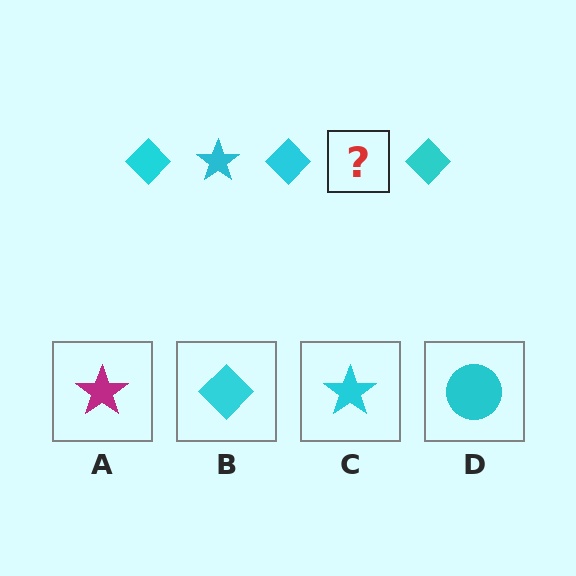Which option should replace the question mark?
Option C.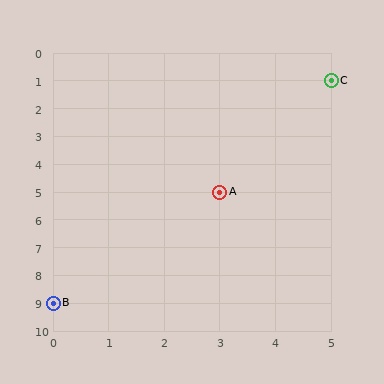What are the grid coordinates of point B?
Point B is at grid coordinates (0, 9).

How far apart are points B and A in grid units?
Points B and A are 3 columns and 4 rows apart (about 5.0 grid units diagonally).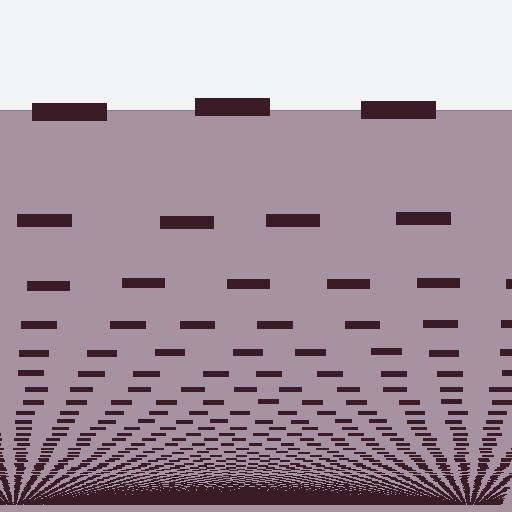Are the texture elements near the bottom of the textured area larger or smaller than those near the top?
Smaller. The gradient is inverted — elements near the bottom are smaller and denser.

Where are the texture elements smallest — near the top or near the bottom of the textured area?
Near the bottom.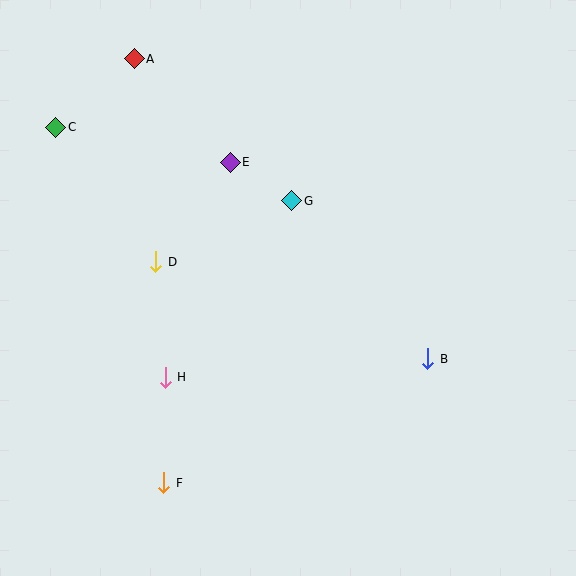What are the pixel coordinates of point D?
Point D is at (156, 262).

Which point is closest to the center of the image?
Point G at (292, 201) is closest to the center.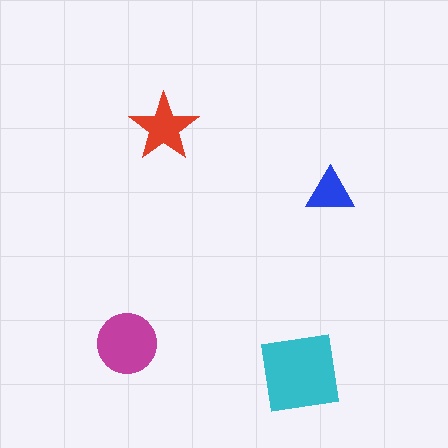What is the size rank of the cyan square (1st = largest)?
1st.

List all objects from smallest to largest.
The blue triangle, the red star, the magenta circle, the cyan square.